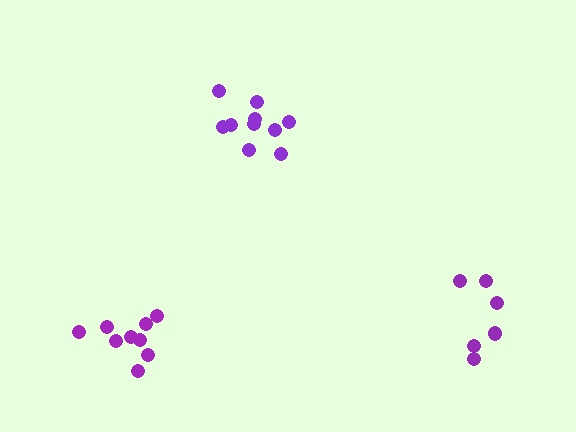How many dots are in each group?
Group 1: 10 dots, Group 2: 6 dots, Group 3: 9 dots (25 total).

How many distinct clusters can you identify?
There are 3 distinct clusters.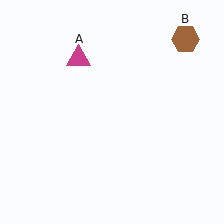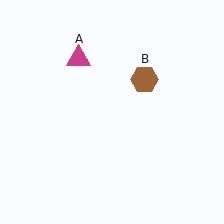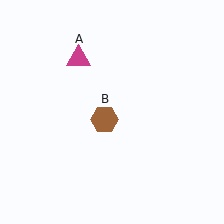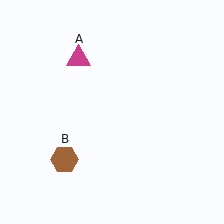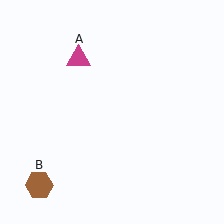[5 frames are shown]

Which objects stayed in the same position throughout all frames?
Magenta triangle (object A) remained stationary.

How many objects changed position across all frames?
1 object changed position: brown hexagon (object B).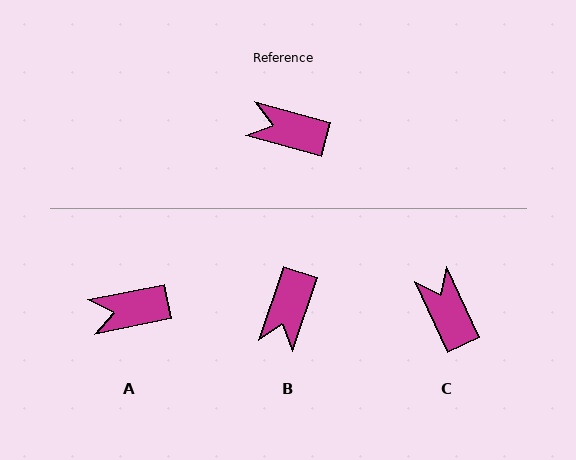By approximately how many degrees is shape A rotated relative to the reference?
Approximately 27 degrees counter-clockwise.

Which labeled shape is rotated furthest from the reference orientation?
B, about 87 degrees away.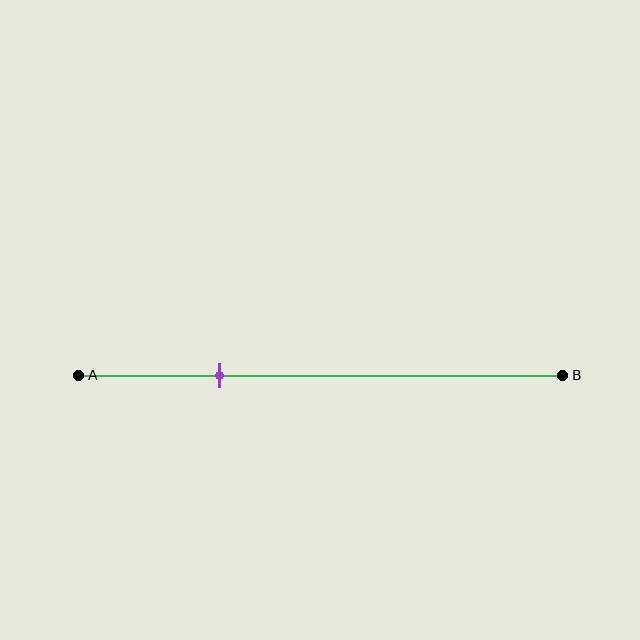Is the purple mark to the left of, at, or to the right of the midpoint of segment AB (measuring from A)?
The purple mark is to the left of the midpoint of segment AB.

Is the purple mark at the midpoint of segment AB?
No, the mark is at about 30% from A, not at the 50% midpoint.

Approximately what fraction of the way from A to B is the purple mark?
The purple mark is approximately 30% of the way from A to B.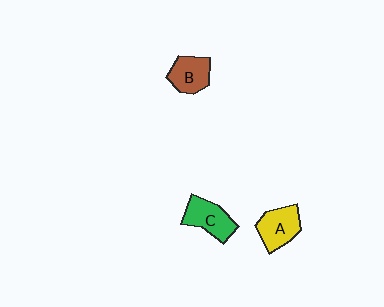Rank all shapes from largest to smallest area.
From largest to smallest: A (yellow), C (green), B (brown).